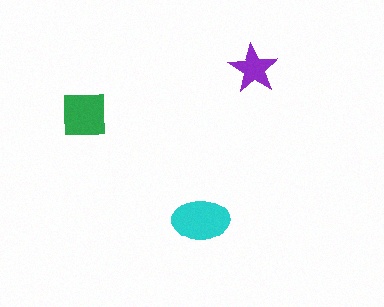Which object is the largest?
The cyan ellipse.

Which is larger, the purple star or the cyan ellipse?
The cyan ellipse.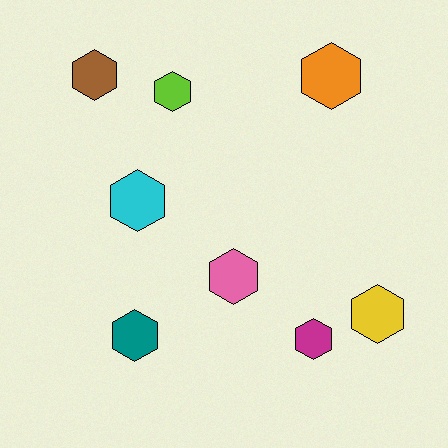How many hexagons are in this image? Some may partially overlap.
There are 8 hexagons.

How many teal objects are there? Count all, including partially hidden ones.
There is 1 teal object.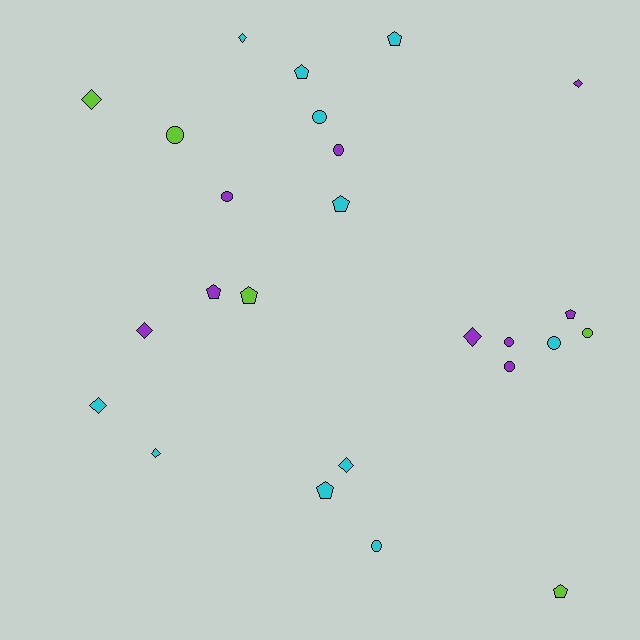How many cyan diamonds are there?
There are 4 cyan diamonds.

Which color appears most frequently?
Cyan, with 11 objects.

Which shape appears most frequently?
Circle, with 9 objects.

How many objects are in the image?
There are 25 objects.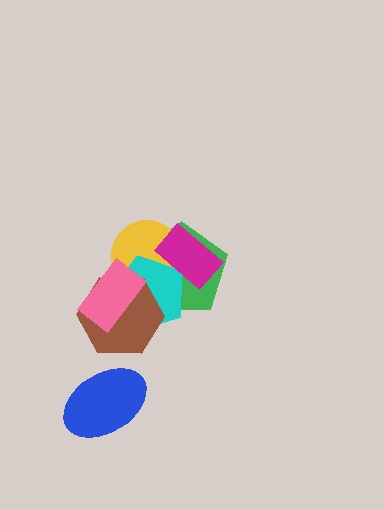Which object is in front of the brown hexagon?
The pink rectangle is in front of the brown hexagon.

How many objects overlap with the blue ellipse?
0 objects overlap with the blue ellipse.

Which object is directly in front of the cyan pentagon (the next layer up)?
The brown hexagon is directly in front of the cyan pentagon.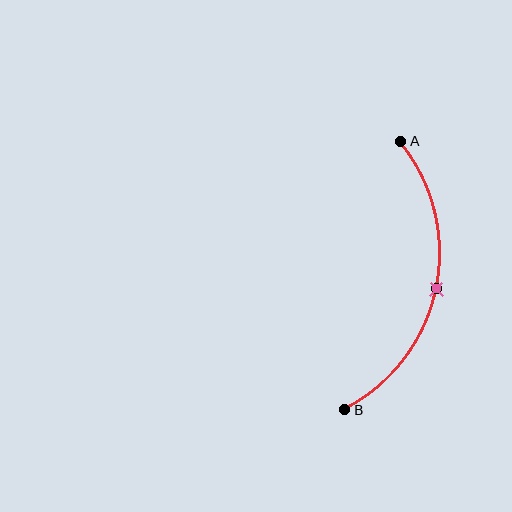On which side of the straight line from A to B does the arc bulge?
The arc bulges to the right of the straight line connecting A and B.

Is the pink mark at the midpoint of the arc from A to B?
Yes. The pink mark lies on the arc at equal arc-length from both A and B — it is the arc midpoint.